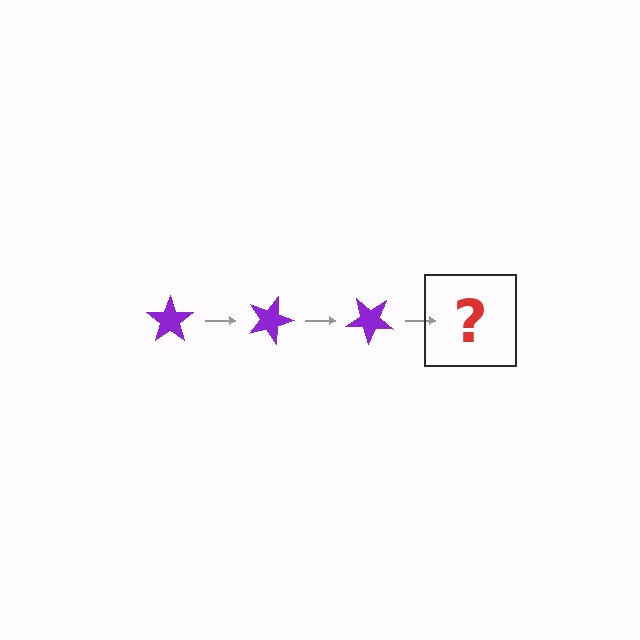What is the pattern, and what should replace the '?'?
The pattern is that the star rotates 20 degrees each step. The '?' should be a purple star rotated 60 degrees.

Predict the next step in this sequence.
The next step is a purple star rotated 60 degrees.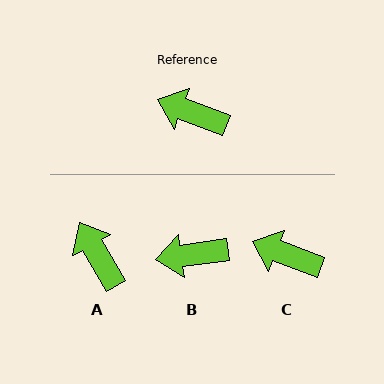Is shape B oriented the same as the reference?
No, it is off by about 29 degrees.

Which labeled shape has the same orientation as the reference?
C.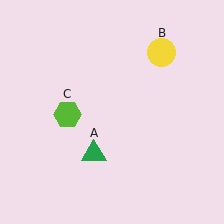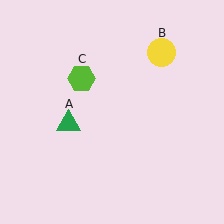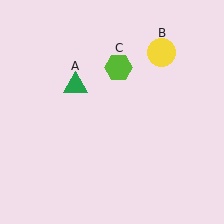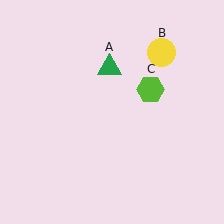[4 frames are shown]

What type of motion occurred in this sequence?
The green triangle (object A), lime hexagon (object C) rotated clockwise around the center of the scene.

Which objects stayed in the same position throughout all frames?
Yellow circle (object B) remained stationary.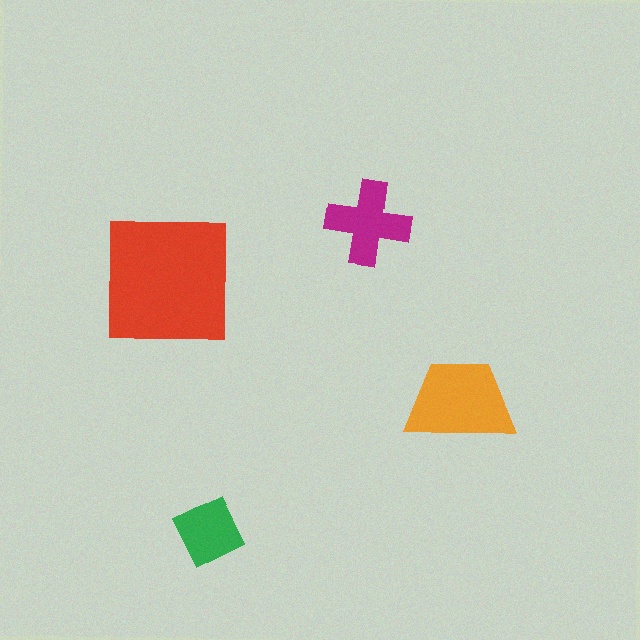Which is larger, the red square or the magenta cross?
The red square.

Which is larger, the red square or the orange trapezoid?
The red square.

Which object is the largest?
The red square.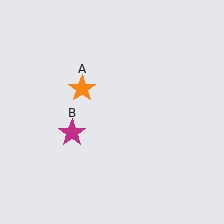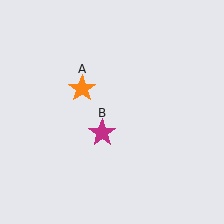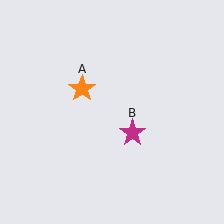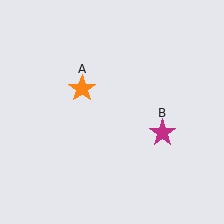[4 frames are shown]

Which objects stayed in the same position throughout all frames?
Orange star (object A) remained stationary.